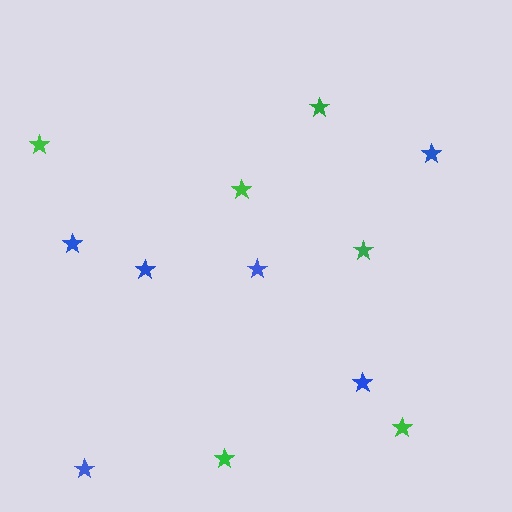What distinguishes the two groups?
There are 2 groups: one group of green stars (6) and one group of blue stars (6).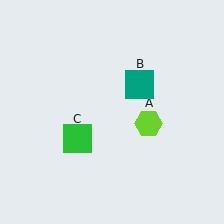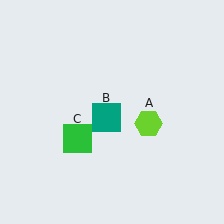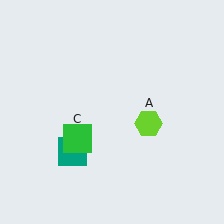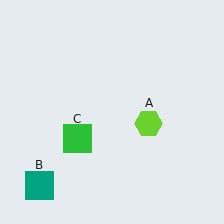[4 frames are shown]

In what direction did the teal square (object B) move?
The teal square (object B) moved down and to the left.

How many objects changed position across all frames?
1 object changed position: teal square (object B).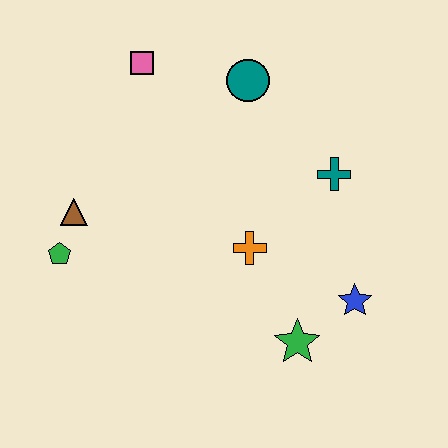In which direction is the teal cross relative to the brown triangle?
The teal cross is to the right of the brown triangle.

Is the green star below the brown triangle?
Yes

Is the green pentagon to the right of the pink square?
No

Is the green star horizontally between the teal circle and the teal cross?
Yes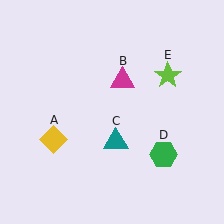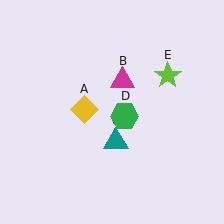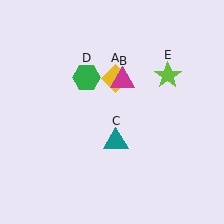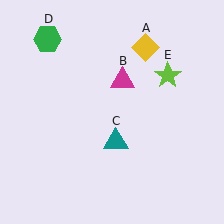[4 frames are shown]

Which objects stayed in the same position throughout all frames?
Magenta triangle (object B) and teal triangle (object C) and lime star (object E) remained stationary.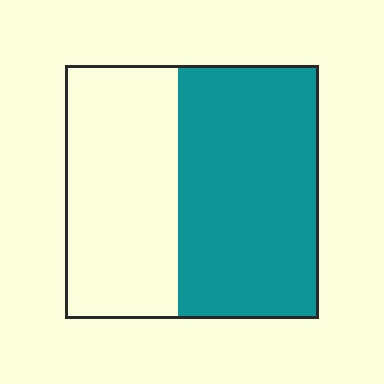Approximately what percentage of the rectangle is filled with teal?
Approximately 55%.